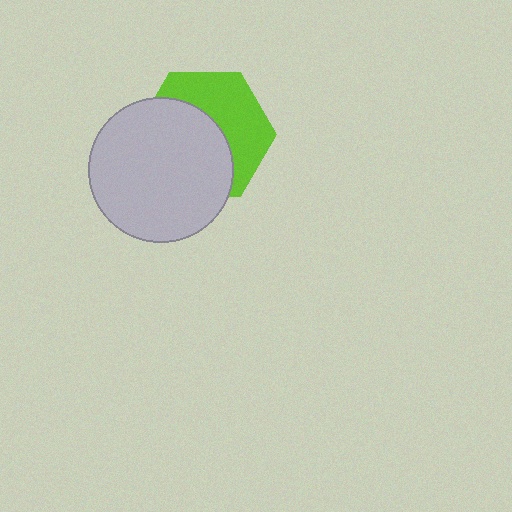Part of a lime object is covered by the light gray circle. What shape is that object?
It is a hexagon.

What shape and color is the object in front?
The object in front is a light gray circle.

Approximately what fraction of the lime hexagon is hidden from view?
Roughly 55% of the lime hexagon is hidden behind the light gray circle.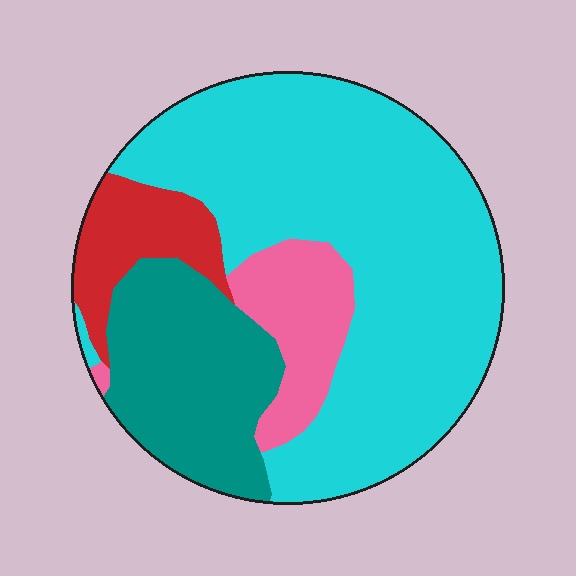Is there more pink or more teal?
Teal.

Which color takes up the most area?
Cyan, at roughly 60%.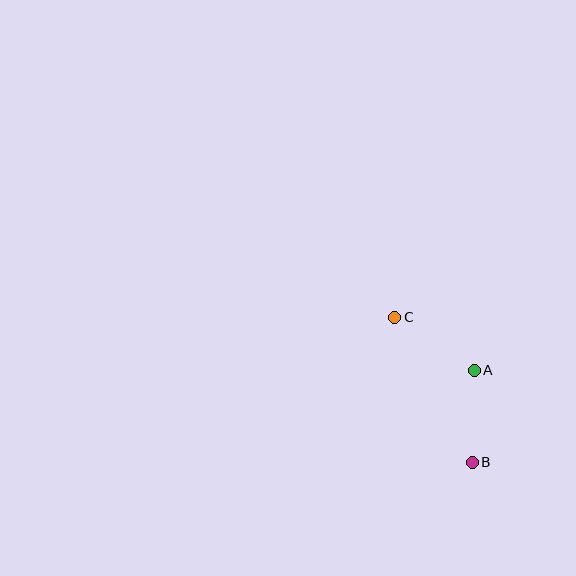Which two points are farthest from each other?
Points B and C are farthest from each other.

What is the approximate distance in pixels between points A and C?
The distance between A and C is approximately 96 pixels.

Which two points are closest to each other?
Points A and B are closest to each other.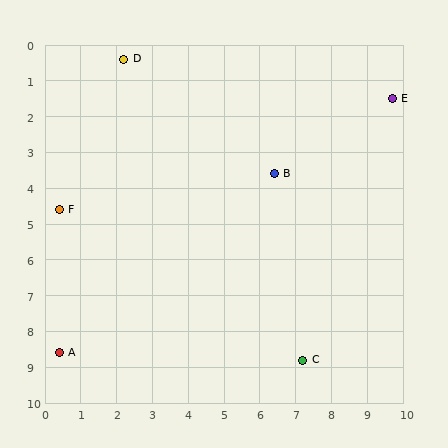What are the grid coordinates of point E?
Point E is at approximately (9.7, 1.5).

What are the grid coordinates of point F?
Point F is at approximately (0.4, 4.6).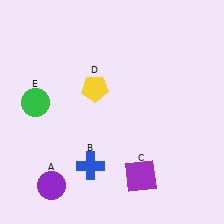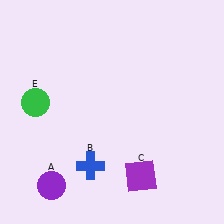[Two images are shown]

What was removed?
The yellow pentagon (D) was removed in Image 2.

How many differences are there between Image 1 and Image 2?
There is 1 difference between the two images.